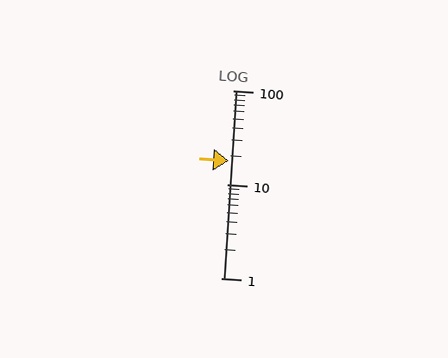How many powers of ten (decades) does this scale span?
The scale spans 2 decades, from 1 to 100.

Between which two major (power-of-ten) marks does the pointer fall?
The pointer is between 10 and 100.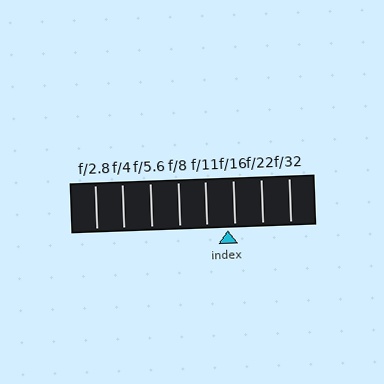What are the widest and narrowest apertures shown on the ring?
The widest aperture shown is f/2.8 and the narrowest is f/32.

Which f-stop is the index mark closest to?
The index mark is closest to f/16.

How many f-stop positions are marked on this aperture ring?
There are 8 f-stop positions marked.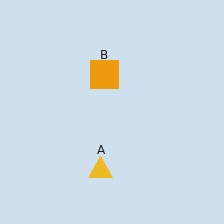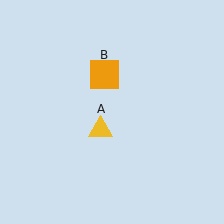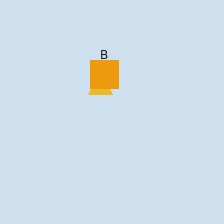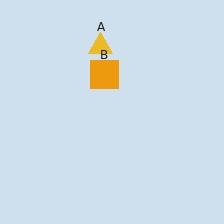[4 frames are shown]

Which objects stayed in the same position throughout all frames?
Orange square (object B) remained stationary.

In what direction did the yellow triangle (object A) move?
The yellow triangle (object A) moved up.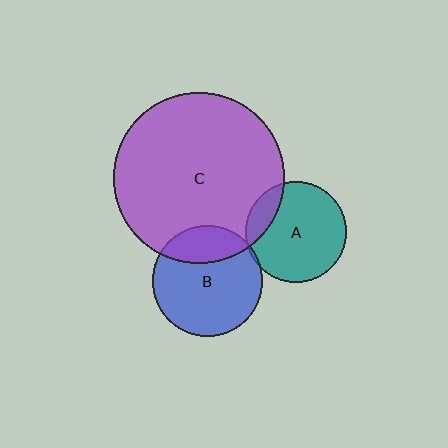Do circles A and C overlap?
Yes.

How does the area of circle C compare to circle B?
Approximately 2.4 times.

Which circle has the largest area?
Circle C (purple).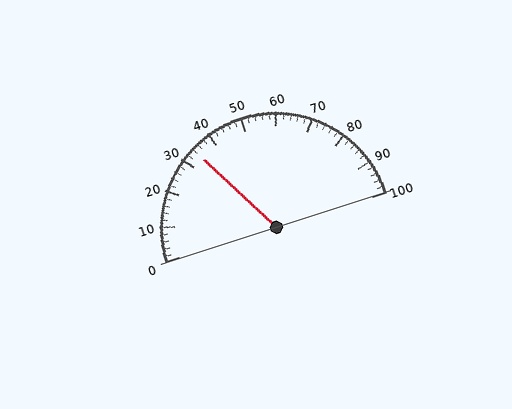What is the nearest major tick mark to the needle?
The nearest major tick mark is 30.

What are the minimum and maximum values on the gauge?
The gauge ranges from 0 to 100.